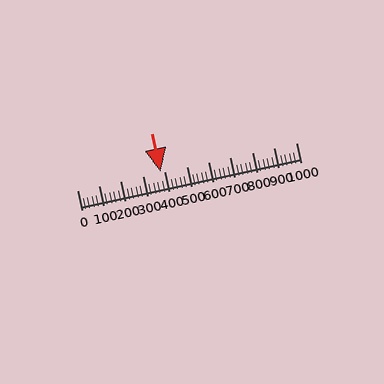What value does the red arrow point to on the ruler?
The red arrow points to approximately 380.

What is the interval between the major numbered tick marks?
The major tick marks are spaced 100 units apart.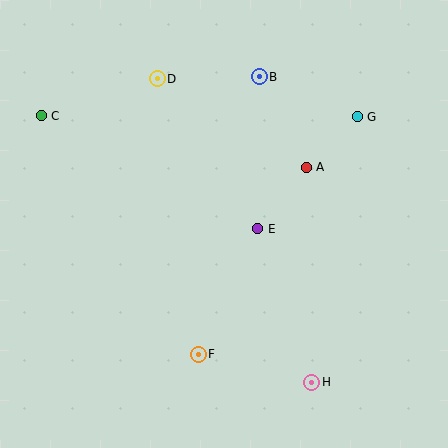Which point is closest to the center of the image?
Point E at (258, 229) is closest to the center.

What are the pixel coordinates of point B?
Point B is at (259, 77).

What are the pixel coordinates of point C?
Point C is at (41, 116).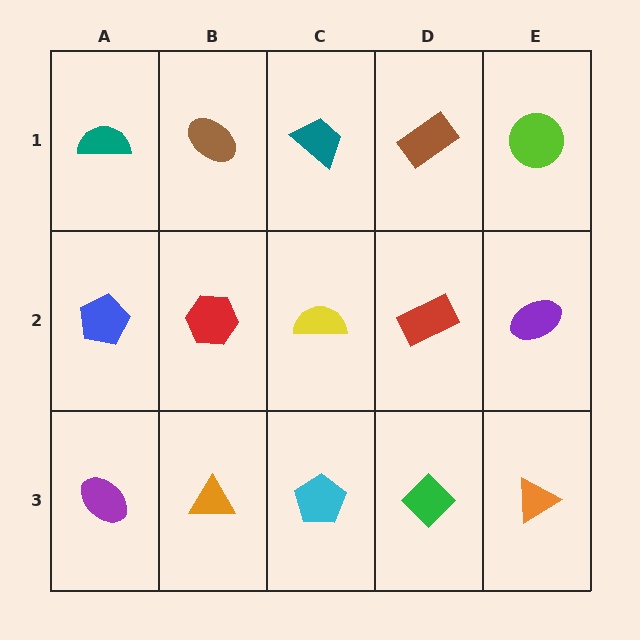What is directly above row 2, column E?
A lime circle.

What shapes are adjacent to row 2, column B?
A brown ellipse (row 1, column B), an orange triangle (row 3, column B), a blue pentagon (row 2, column A), a yellow semicircle (row 2, column C).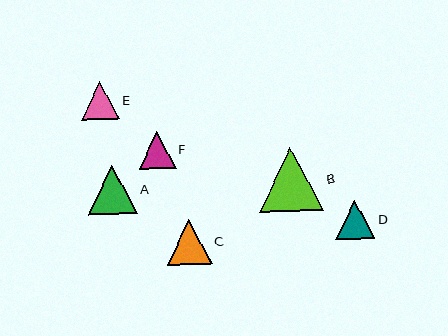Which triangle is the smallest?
Triangle F is the smallest with a size of approximately 37 pixels.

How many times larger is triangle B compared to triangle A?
Triangle B is approximately 1.3 times the size of triangle A.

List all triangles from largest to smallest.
From largest to smallest: B, A, C, D, E, F.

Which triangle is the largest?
Triangle B is the largest with a size of approximately 65 pixels.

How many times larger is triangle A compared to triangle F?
Triangle A is approximately 1.3 times the size of triangle F.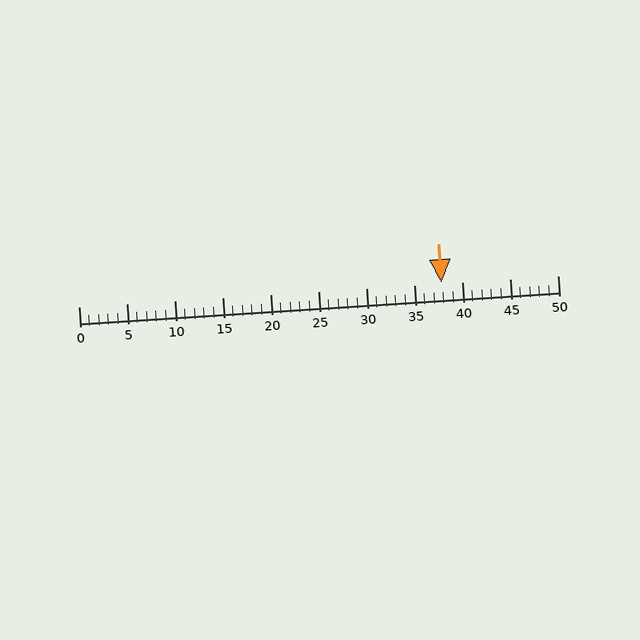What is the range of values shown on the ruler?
The ruler shows values from 0 to 50.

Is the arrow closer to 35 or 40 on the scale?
The arrow is closer to 40.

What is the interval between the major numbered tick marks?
The major tick marks are spaced 5 units apart.